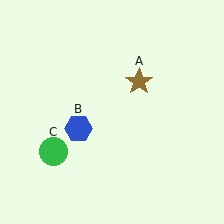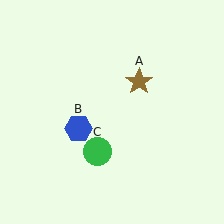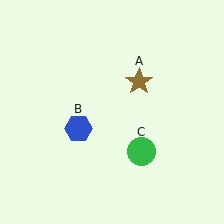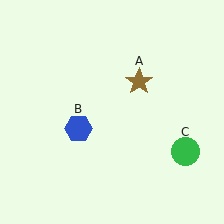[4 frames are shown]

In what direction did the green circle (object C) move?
The green circle (object C) moved right.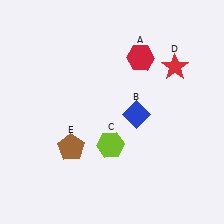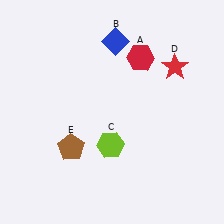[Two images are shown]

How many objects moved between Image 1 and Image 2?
1 object moved between the two images.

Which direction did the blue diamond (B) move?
The blue diamond (B) moved up.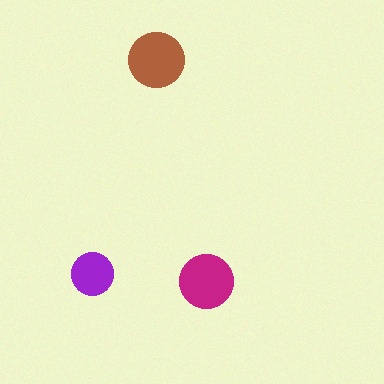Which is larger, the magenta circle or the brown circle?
The brown one.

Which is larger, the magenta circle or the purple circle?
The magenta one.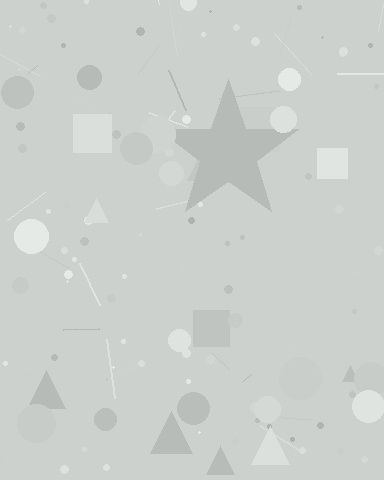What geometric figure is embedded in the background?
A star is embedded in the background.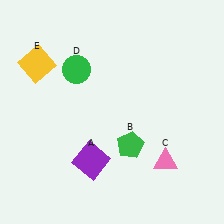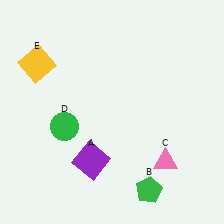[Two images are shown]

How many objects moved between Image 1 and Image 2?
2 objects moved between the two images.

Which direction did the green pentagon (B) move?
The green pentagon (B) moved down.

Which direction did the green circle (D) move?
The green circle (D) moved down.